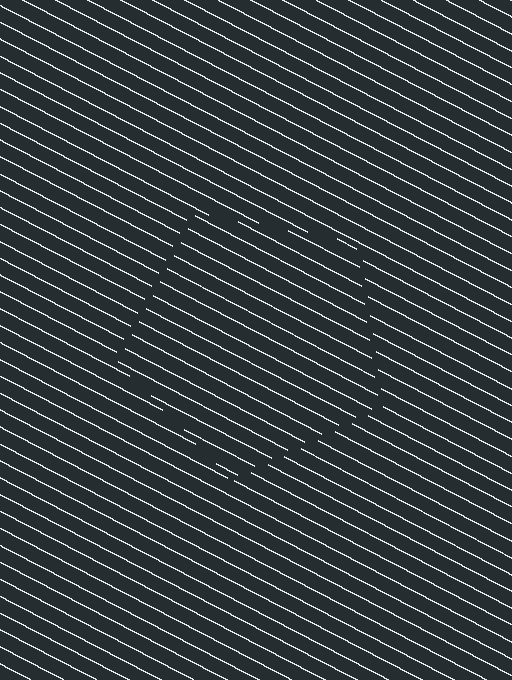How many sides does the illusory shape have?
5 sides — the line-ends trace a pentagon.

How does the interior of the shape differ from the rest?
The interior of the shape contains the same grating, shifted by half a period — the contour is defined by the phase discontinuity where line-ends from the inner and outer gratings abut.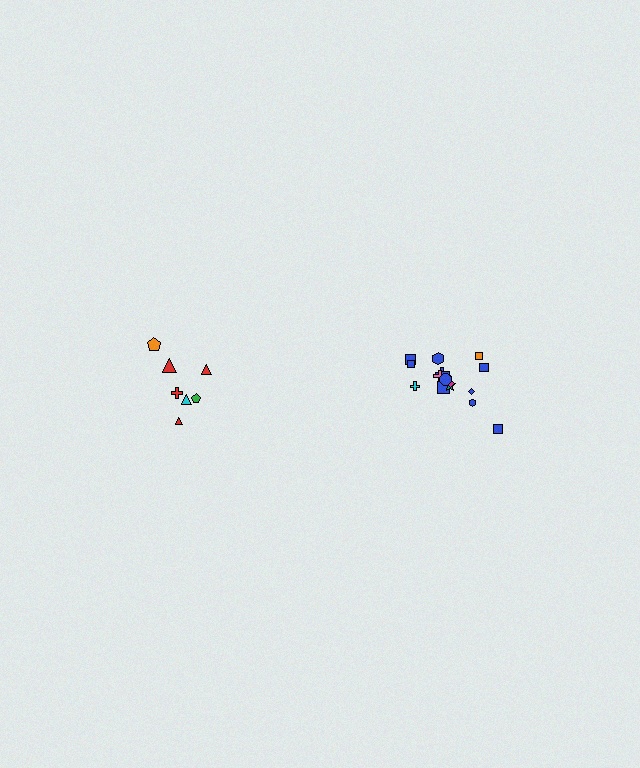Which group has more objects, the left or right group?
The right group.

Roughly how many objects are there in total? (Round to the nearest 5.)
Roughly 25 objects in total.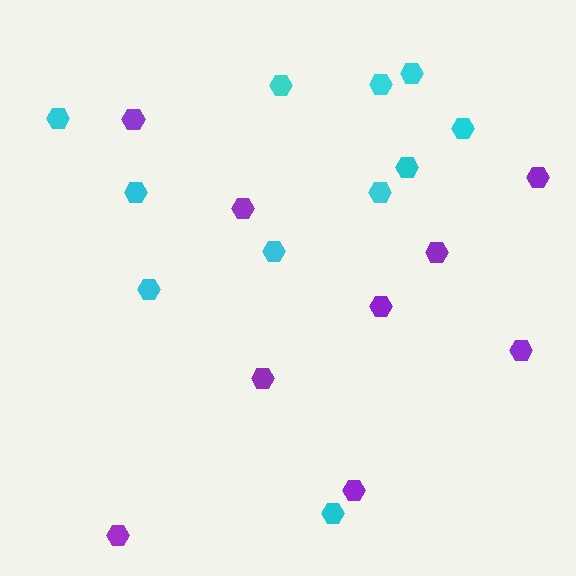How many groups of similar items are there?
There are 2 groups: one group of cyan hexagons (11) and one group of purple hexagons (9).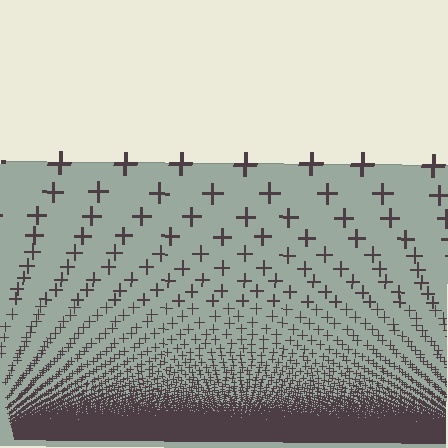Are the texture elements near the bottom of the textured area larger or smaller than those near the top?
Smaller. The gradient is inverted — elements near the bottom are smaller and denser.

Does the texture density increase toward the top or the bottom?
Density increases toward the bottom.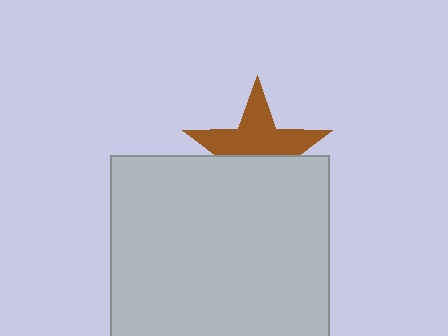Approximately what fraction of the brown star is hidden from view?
Roughly 45% of the brown star is hidden behind the light gray square.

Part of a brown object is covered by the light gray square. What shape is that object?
It is a star.